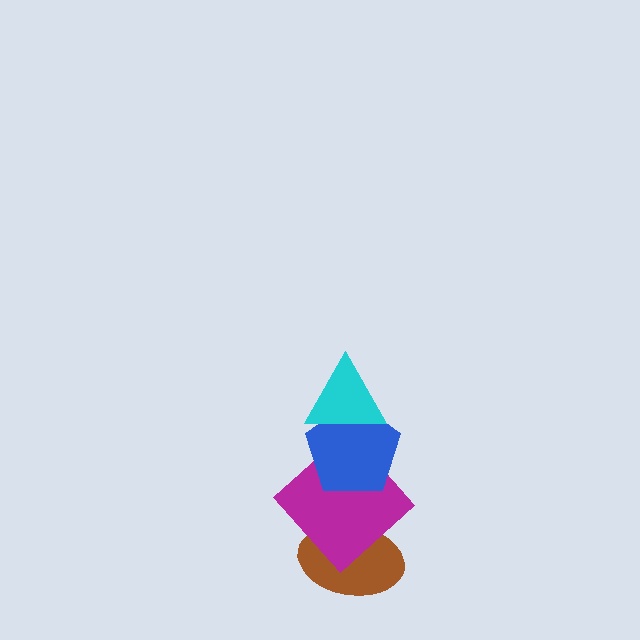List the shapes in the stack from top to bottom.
From top to bottom: the cyan triangle, the blue pentagon, the magenta diamond, the brown ellipse.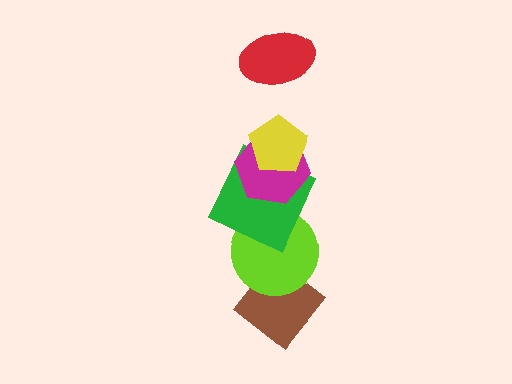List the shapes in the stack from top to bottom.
From top to bottom: the red ellipse, the yellow pentagon, the magenta hexagon, the green square, the lime circle, the brown diamond.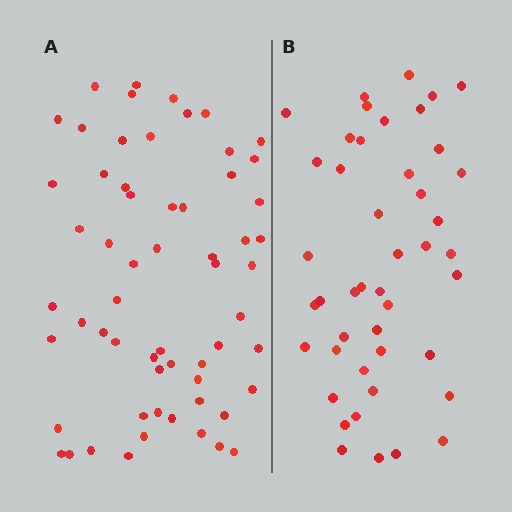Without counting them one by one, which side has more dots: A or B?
Region A (the left region) has more dots.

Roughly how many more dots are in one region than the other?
Region A has approximately 15 more dots than region B.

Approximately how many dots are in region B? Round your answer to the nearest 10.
About 40 dots. (The exact count is 45, which rounds to 40.)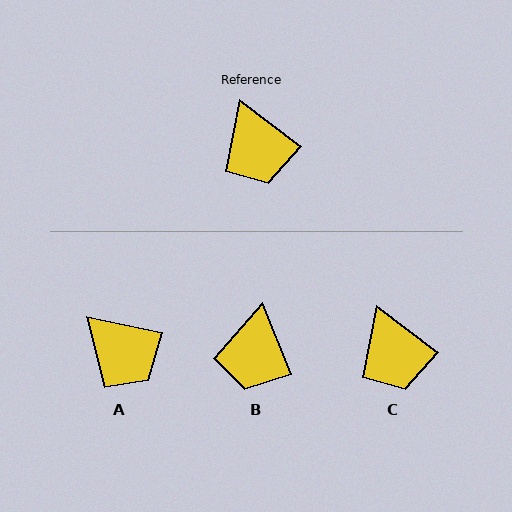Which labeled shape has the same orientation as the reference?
C.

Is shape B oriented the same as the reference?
No, it is off by about 30 degrees.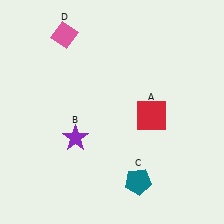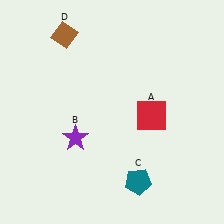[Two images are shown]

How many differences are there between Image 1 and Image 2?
There is 1 difference between the two images.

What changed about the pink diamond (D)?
In Image 1, D is pink. In Image 2, it changed to brown.